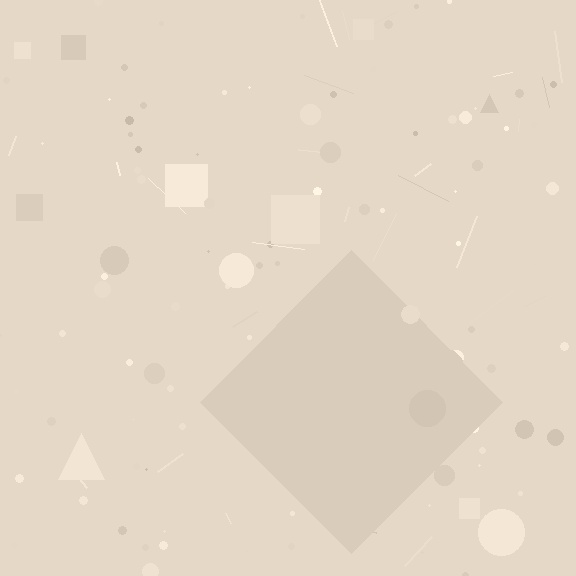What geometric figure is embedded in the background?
A diamond is embedded in the background.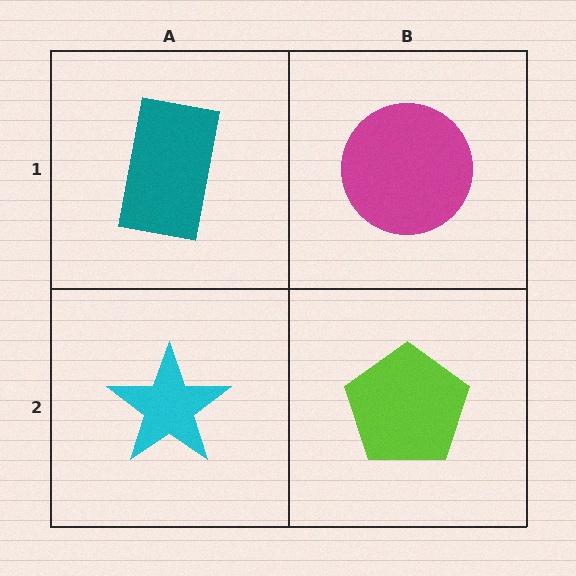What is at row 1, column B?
A magenta circle.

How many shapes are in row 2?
2 shapes.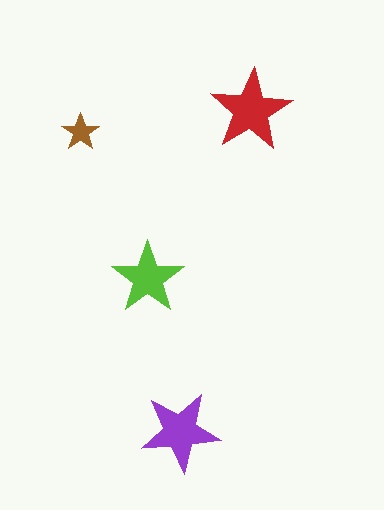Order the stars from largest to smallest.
the red one, the purple one, the lime one, the brown one.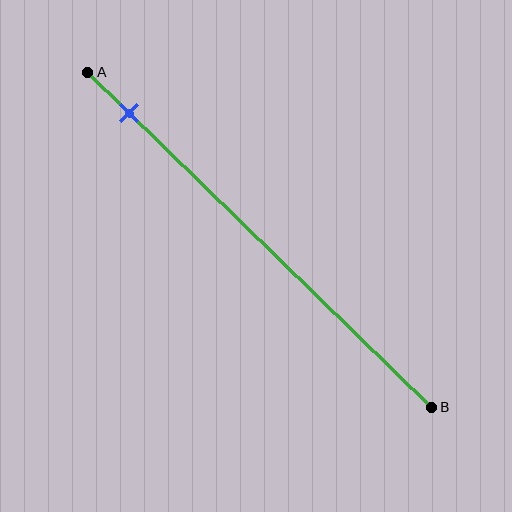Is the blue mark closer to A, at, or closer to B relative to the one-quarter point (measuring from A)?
The blue mark is closer to point A than the one-quarter point of segment AB.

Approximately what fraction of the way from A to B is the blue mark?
The blue mark is approximately 10% of the way from A to B.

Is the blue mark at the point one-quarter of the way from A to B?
No, the mark is at about 10% from A, not at the 25% one-quarter point.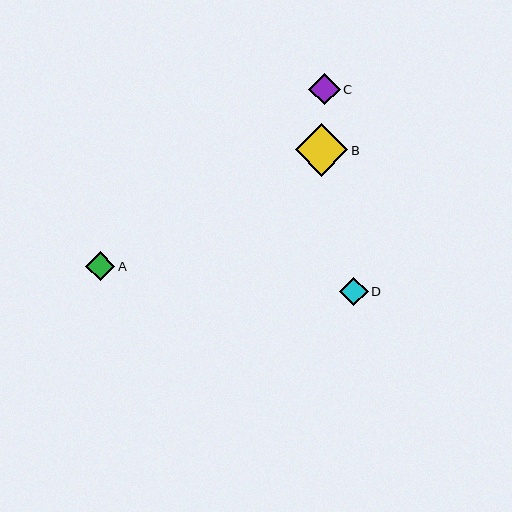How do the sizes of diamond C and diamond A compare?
Diamond C and diamond A are approximately the same size.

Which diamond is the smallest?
Diamond D is the smallest with a size of approximately 28 pixels.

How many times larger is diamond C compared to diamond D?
Diamond C is approximately 1.1 times the size of diamond D.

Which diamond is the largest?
Diamond B is the largest with a size of approximately 53 pixels.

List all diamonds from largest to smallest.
From largest to smallest: B, C, A, D.